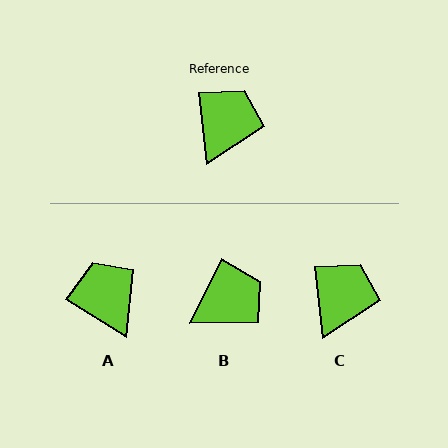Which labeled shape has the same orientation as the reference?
C.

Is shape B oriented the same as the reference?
No, it is off by about 32 degrees.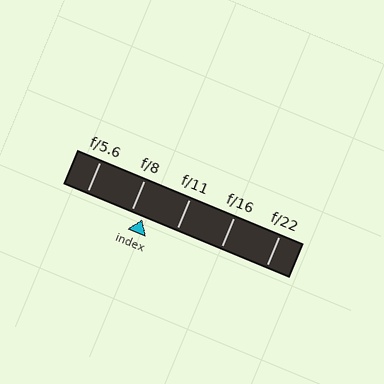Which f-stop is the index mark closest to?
The index mark is closest to f/8.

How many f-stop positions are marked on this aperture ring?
There are 5 f-stop positions marked.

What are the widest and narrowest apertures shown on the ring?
The widest aperture shown is f/5.6 and the narrowest is f/22.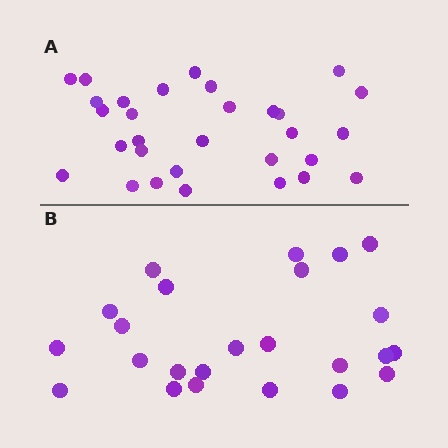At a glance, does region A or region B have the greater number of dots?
Region A (the top region) has more dots.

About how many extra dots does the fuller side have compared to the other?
Region A has about 6 more dots than region B.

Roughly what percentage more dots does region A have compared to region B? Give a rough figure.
About 25% more.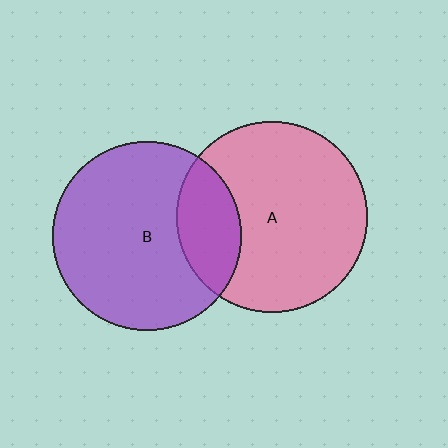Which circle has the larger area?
Circle A (pink).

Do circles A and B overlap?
Yes.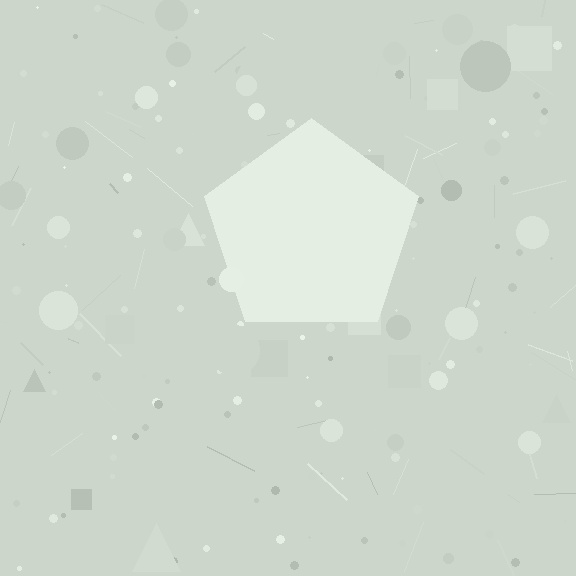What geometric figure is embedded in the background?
A pentagon is embedded in the background.